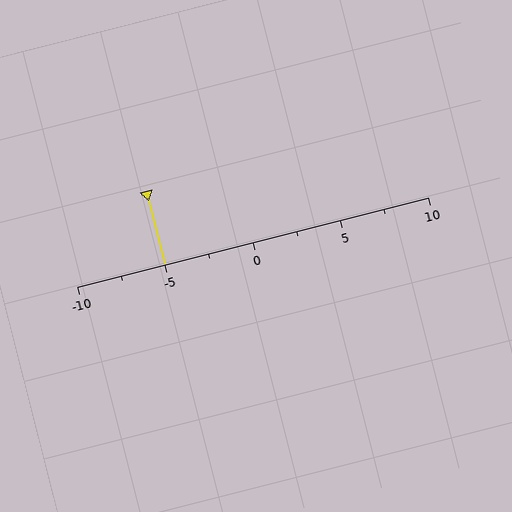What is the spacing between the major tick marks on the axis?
The major ticks are spaced 5 apart.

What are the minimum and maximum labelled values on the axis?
The axis runs from -10 to 10.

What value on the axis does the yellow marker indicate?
The marker indicates approximately -5.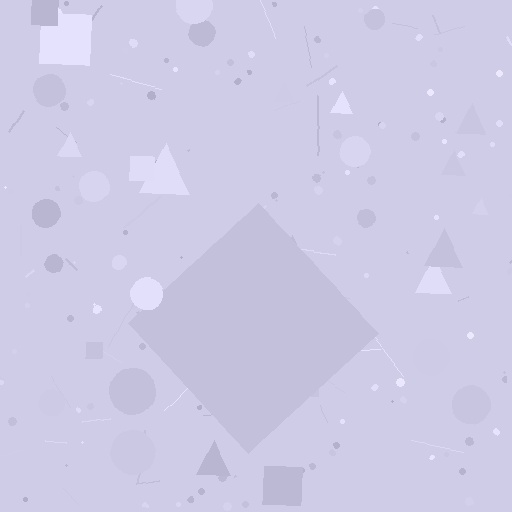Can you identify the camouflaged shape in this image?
The camouflaged shape is a diamond.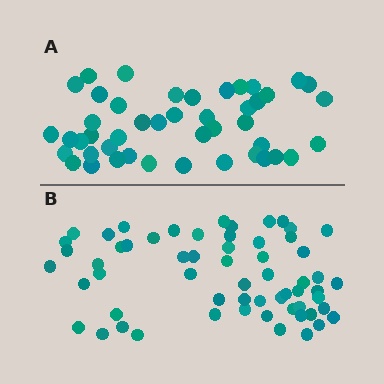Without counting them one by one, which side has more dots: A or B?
Region B (the bottom region) has more dots.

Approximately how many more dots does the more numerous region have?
Region B has approximately 15 more dots than region A.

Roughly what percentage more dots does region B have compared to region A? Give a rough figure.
About 35% more.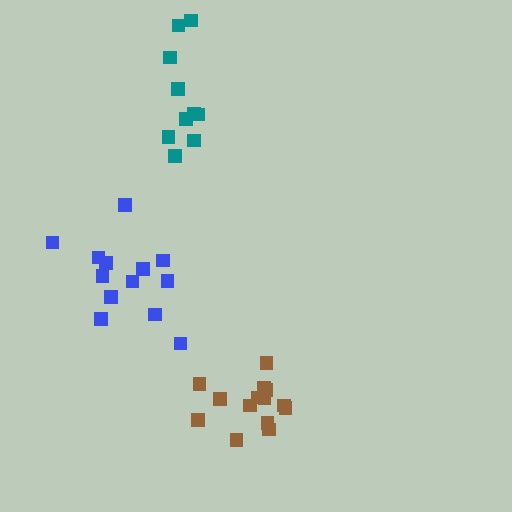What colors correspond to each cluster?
The clusters are colored: brown, teal, blue.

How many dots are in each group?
Group 1: 14 dots, Group 2: 10 dots, Group 3: 13 dots (37 total).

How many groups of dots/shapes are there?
There are 3 groups.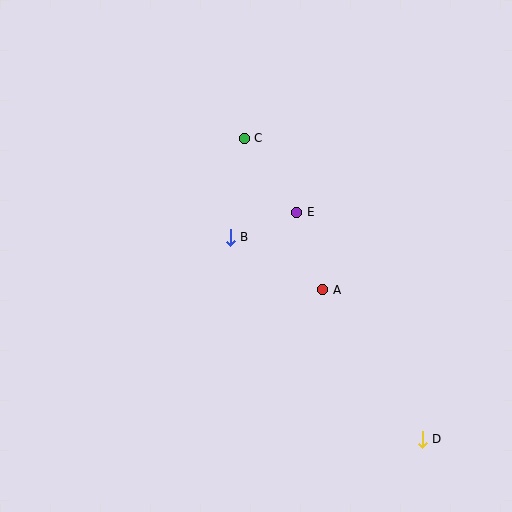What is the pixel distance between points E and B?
The distance between E and B is 71 pixels.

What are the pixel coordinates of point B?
Point B is at (230, 237).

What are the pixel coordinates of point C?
Point C is at (244, 138).